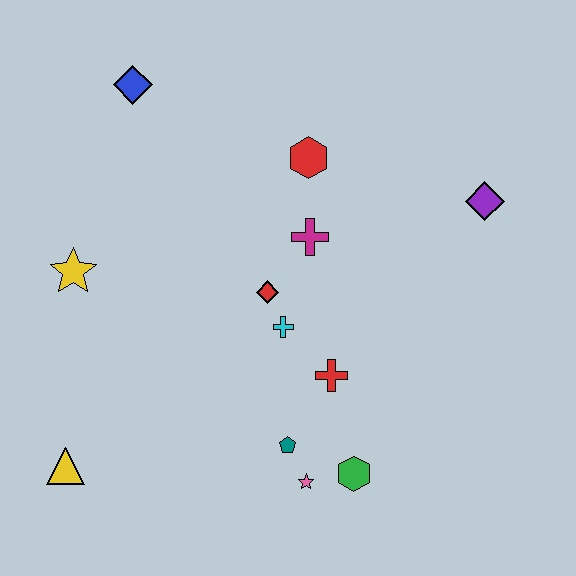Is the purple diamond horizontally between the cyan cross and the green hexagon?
No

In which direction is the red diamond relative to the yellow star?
The red diamond is to the right of the yellow star.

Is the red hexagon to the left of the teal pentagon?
No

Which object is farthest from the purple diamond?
The yellow triangle is farthest from the purple diamond.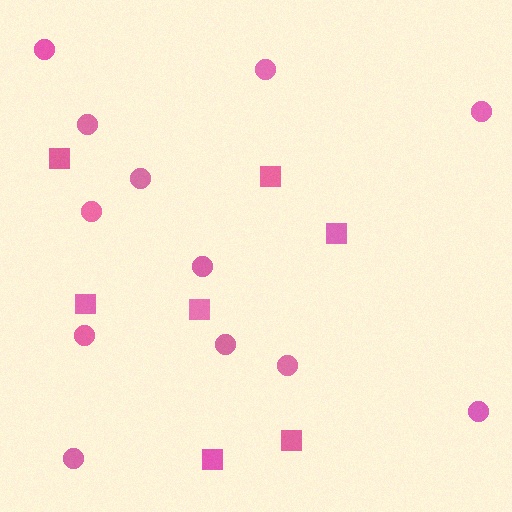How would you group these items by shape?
There are 2 groups: one group of circles (12) and one group of squares (7).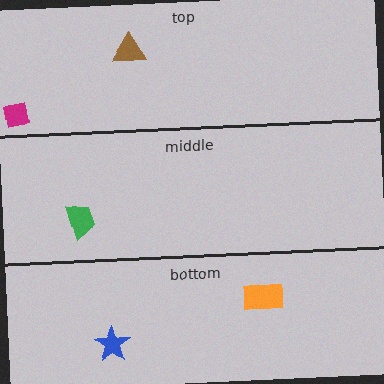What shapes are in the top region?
The brown triangle, the magenta square.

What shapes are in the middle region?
The green trapezoid.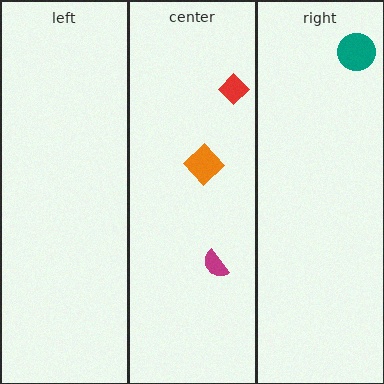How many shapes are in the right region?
1.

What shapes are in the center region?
The red diamond, the magenta semicircle, the orange diamond.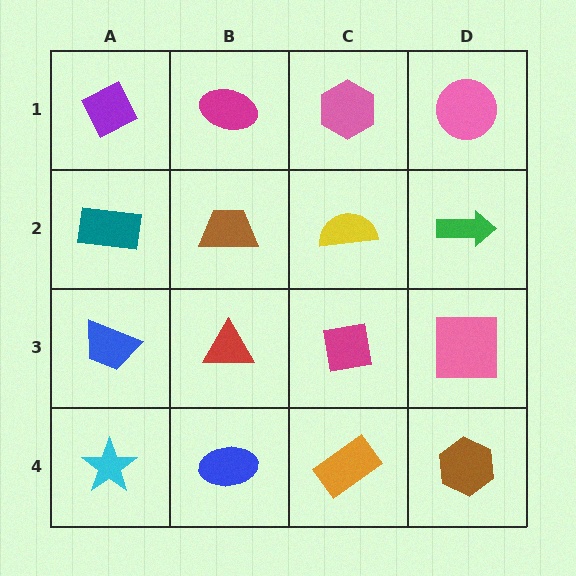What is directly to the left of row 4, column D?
An orange rectangle.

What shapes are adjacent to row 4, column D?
A pink square (row 3, column D), an orange rectangle (row 4, column C).